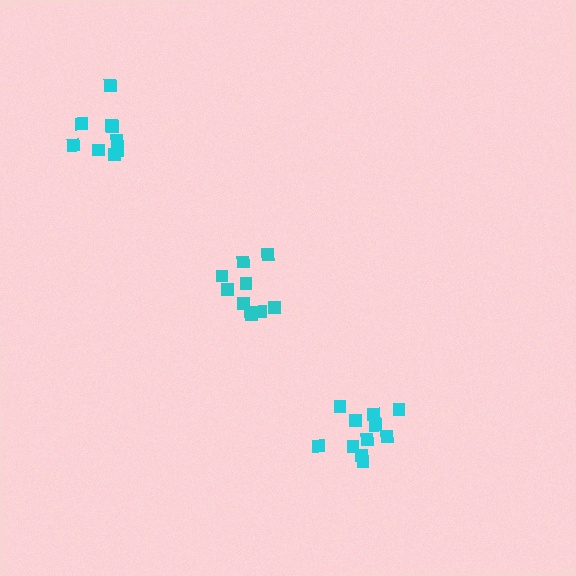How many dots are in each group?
Group 1: 10 dots, Group 2: 12 dots, Group 3: 9 dots (31 total).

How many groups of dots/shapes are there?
There are 3 groups.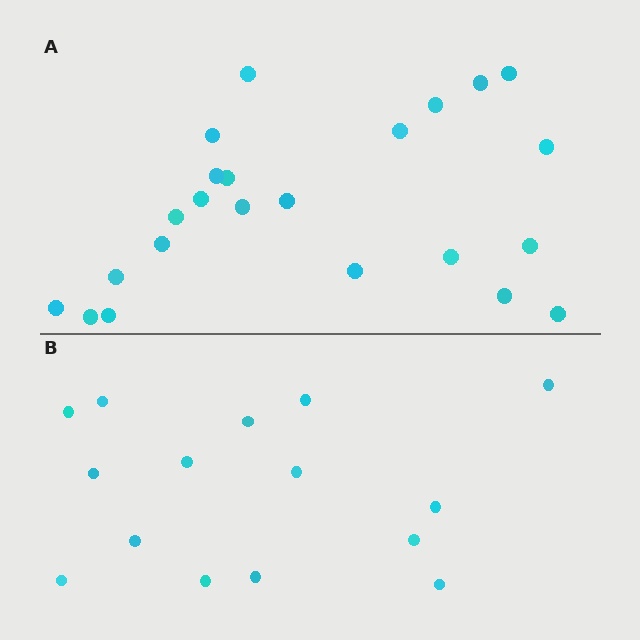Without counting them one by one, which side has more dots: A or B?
Region A (the top region) has more dots.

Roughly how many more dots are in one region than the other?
Region A has roughly 8 or so more dots than region B.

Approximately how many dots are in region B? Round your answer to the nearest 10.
About 20 dots. (The exact count is 15, which rounds to 20.)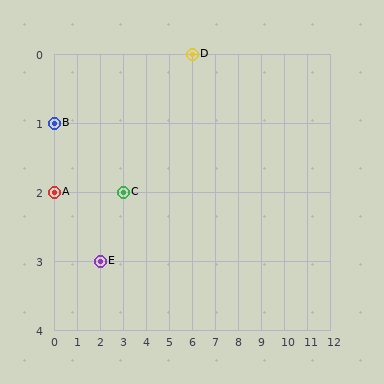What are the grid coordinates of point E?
Point E is at grid coordinates (2, 3).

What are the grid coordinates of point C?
Point C is at grid coordinates (3, 2).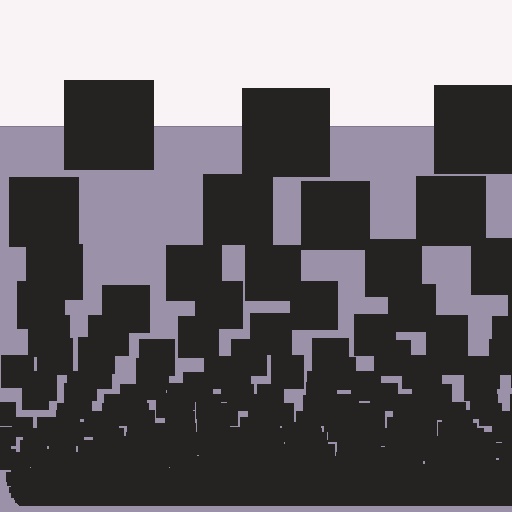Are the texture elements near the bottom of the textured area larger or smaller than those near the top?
Smaller. The gradient is inverted — elements near the bottom are smaller and denser.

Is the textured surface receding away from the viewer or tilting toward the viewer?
The surface appears to tilt toward the viewer. Texture elements get larger and sparser toward the top.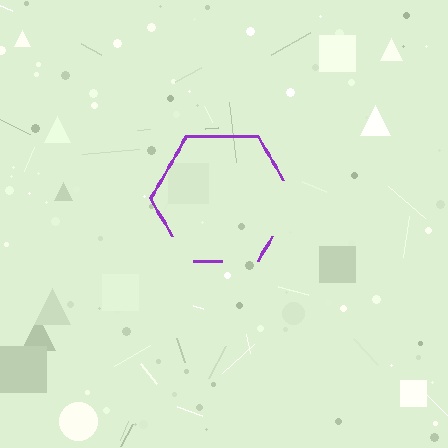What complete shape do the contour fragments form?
The contour fragments form a hexagon.